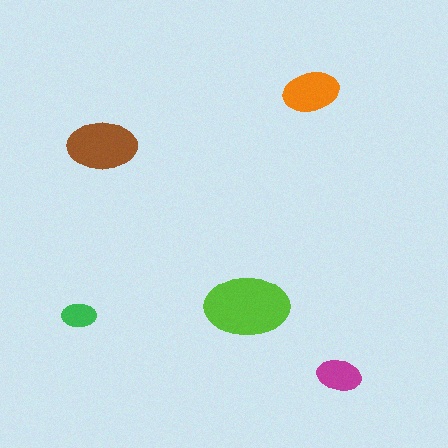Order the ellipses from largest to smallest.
the lime one, the brown one, the orange one, the magenta one, the green one.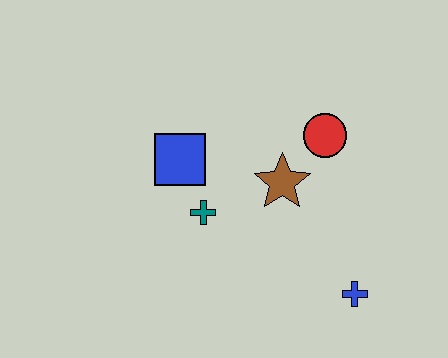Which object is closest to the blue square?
The teal cross is closest to the blue square.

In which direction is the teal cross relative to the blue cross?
The teal cross is to the left of the blue cross.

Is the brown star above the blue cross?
Yes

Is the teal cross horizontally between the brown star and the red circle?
No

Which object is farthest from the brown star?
The blue cross is farthest from the brown star.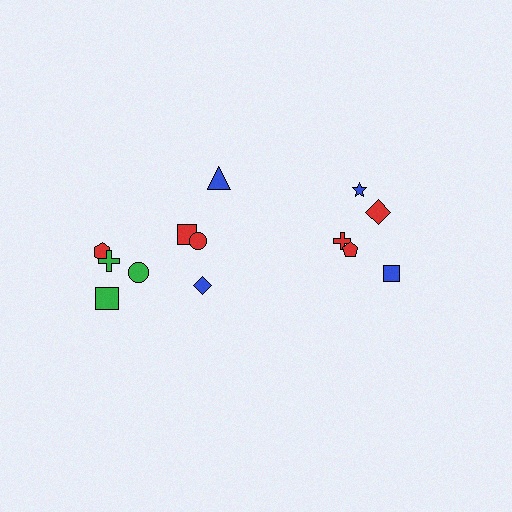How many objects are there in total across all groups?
There are 13 objects.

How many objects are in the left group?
There are 8 objects.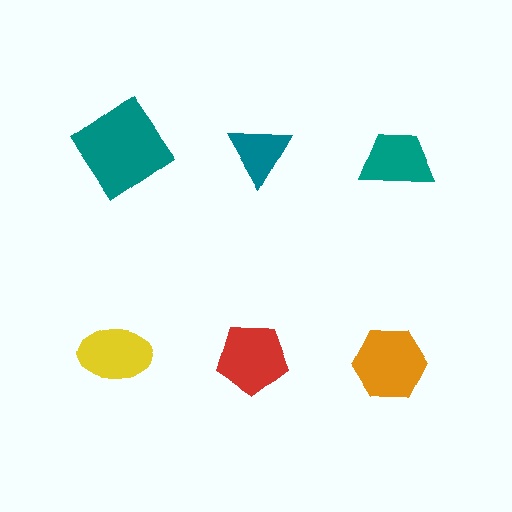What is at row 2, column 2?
A red pentagon.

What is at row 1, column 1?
A teal diamond.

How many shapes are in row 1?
3 shapes.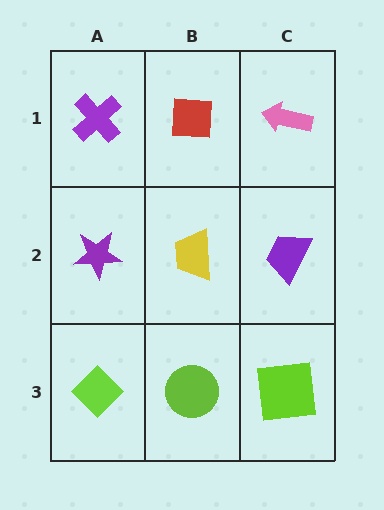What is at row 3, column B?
A lime circle.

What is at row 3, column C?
A lime square.